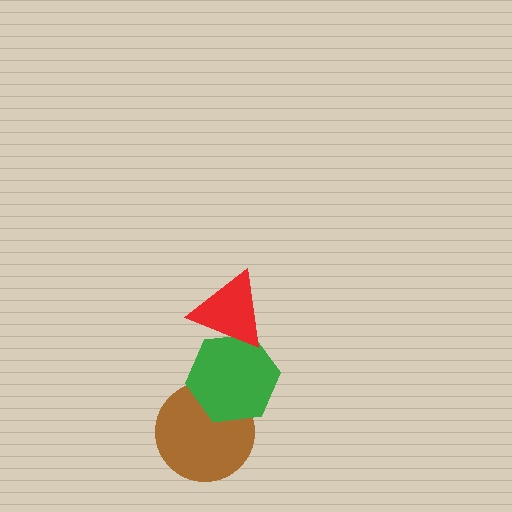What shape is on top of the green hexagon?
The red triangle is on top of the green hexagon.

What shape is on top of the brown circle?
The green hexagon is on top of the brown circle.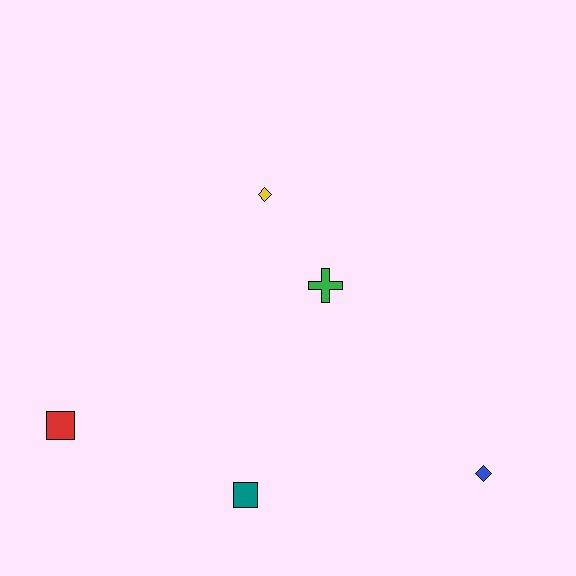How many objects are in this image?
There are 5 objects.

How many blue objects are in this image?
There is 1 blue object.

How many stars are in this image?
There are no stars.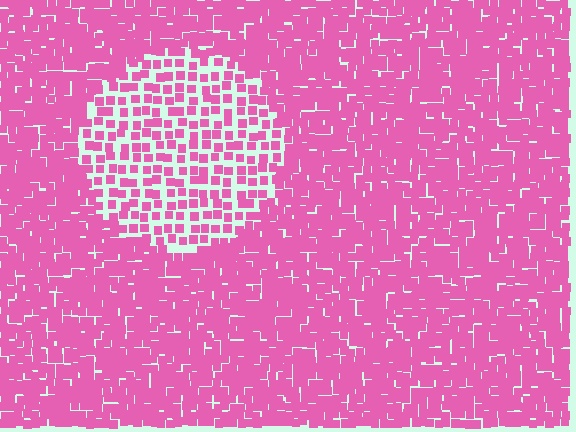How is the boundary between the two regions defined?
The boundary is defined by a change in element density (approximately 2.2x ratio). All elements are the same color, size, and shape.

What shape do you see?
I see a circle.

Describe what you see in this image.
The image contains small pink elements arranged at two different densities. A circle-shaped region is visible where the elements are less densely packed than the surrounding area.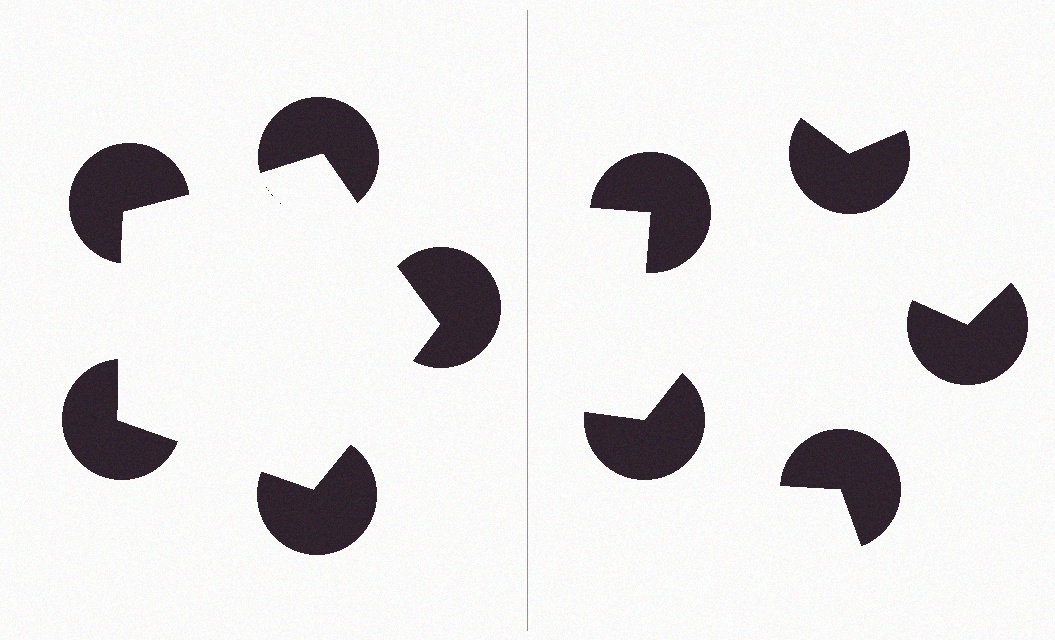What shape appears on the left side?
An illusory pentagon.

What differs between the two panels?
The pac-man discs are positioned identically on both sides; only the wedge orientations differ. On the left they align to a pentagon; on the right they are misaligned.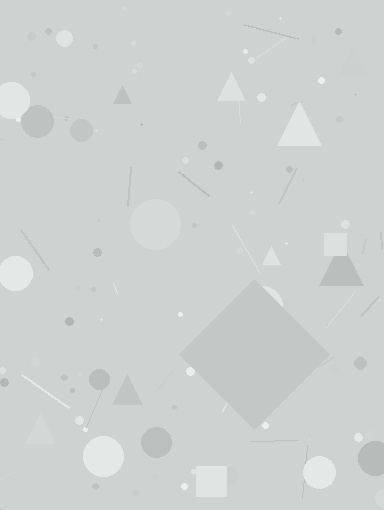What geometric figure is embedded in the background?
A diamond is embedded in the background.